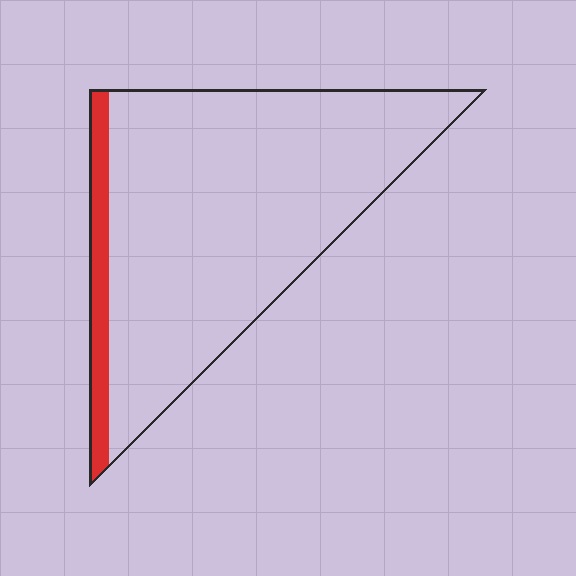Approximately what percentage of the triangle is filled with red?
Approximately 10%.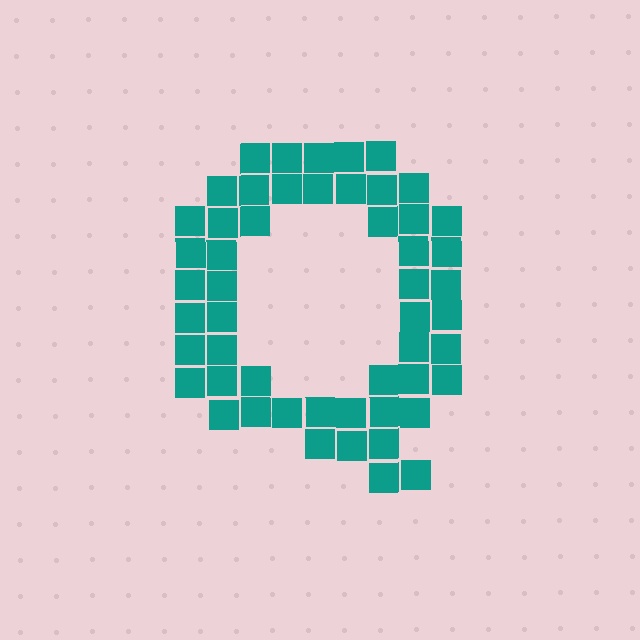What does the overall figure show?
The overall figure shows the letter Q.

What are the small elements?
The small elements are squares.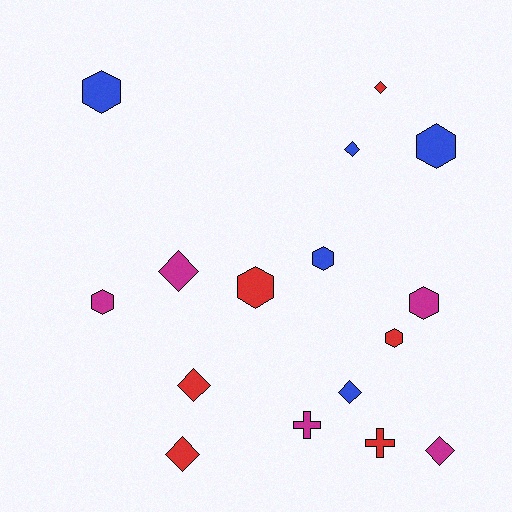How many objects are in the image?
There are 16 objects.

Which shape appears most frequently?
Hexagon, with 7 objects.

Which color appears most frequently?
Red, with 6 objects.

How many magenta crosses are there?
There is 1 magenta cross.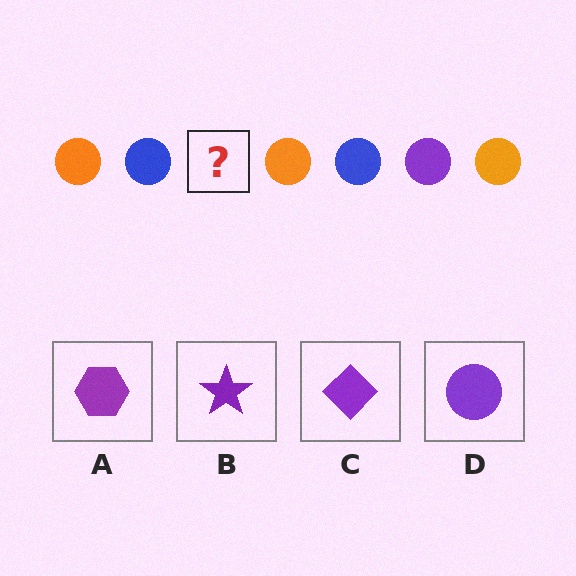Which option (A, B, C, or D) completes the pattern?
D.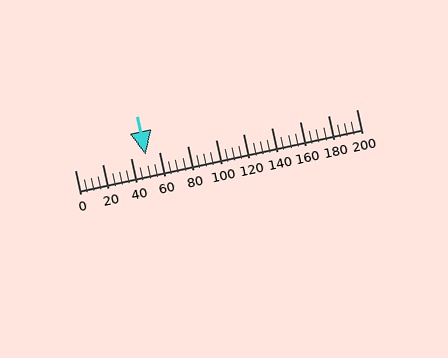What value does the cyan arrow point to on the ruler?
The cyan arrow points to approximately 50.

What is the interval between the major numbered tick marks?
The major tick marks are spaced 20 units apart.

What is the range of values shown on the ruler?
The ruler shows values from 0 to 200.